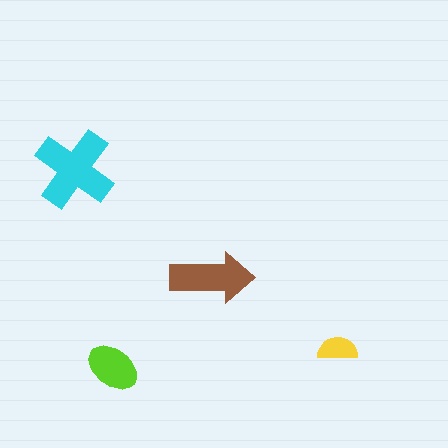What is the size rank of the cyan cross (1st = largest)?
1st.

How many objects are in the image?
There are 4 objects in the image.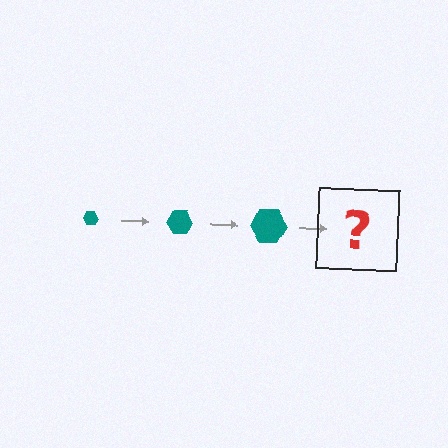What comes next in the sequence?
The next element should be a teal hexagon, larger than the previous one.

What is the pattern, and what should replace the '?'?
The pattern is that the hexagon gets progressively larger each step. The '?' should be a teal hexagon, larger than the previous one.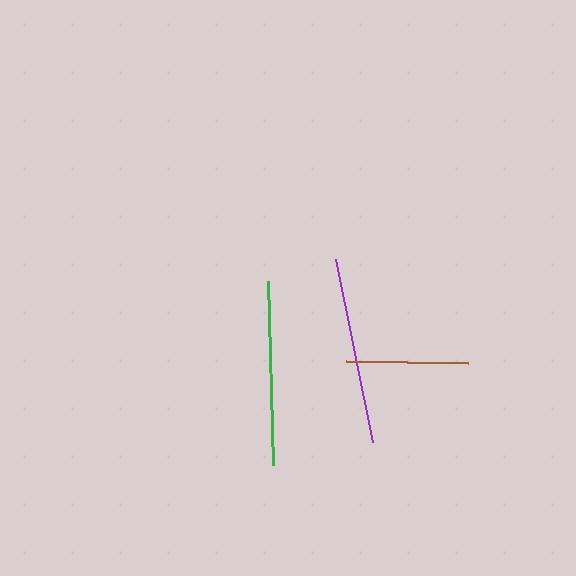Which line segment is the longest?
The purple line is the longest at approximately 186 pixels.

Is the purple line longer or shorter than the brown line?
The purple line is longer than the brown line.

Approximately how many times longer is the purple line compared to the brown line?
The purple line is approximately 1.5 times the length of the brown line.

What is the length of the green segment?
The green segment is approximately 184 pixels long.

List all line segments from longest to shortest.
From longest to shortest: purple, green, brown.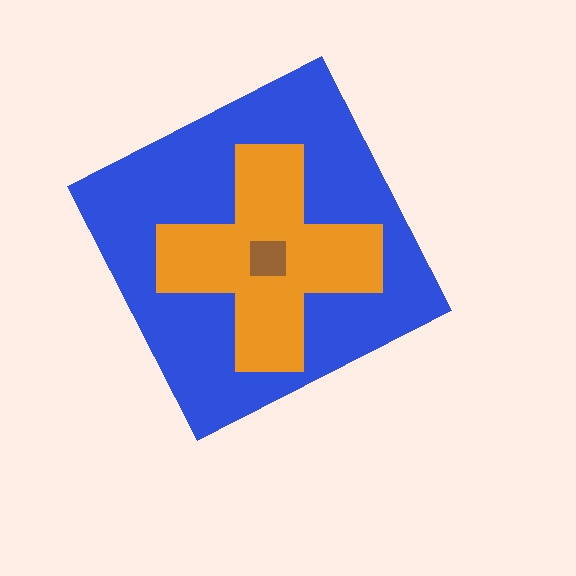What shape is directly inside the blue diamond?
The orange cross.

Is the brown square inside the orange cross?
Yes.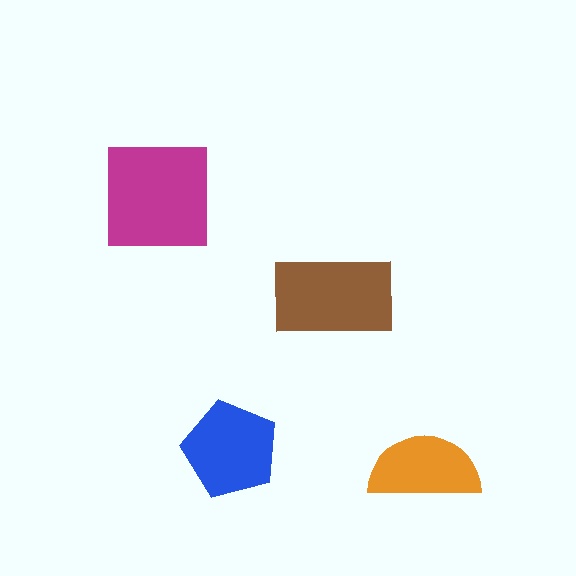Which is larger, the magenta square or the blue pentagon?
The magenta square.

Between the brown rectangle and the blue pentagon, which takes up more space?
The brown rectangle.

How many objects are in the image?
There are 4 objects in the image.